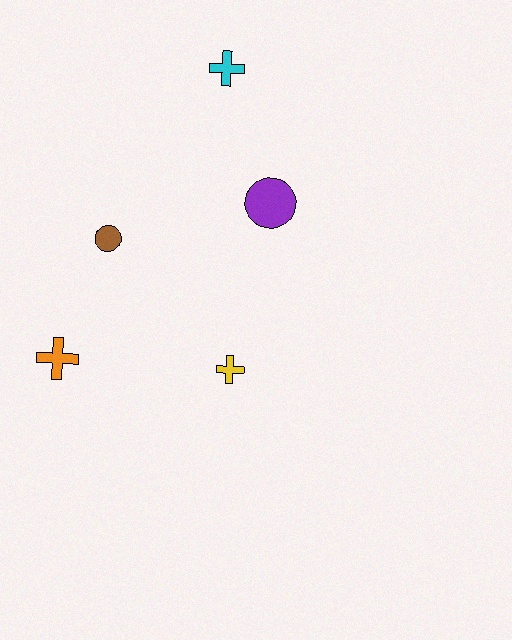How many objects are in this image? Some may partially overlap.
There are 5 objects.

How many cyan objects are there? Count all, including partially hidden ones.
There is 1 cyan object.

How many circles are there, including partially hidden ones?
There are 2 circles.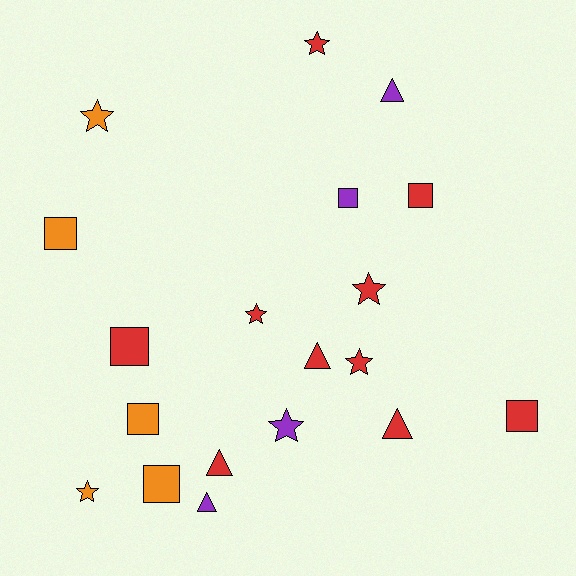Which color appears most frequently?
Red, with 10 objects.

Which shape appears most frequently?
Star, with 7 objects.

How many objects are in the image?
There are 19 objects.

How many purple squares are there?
There is 1 purple square.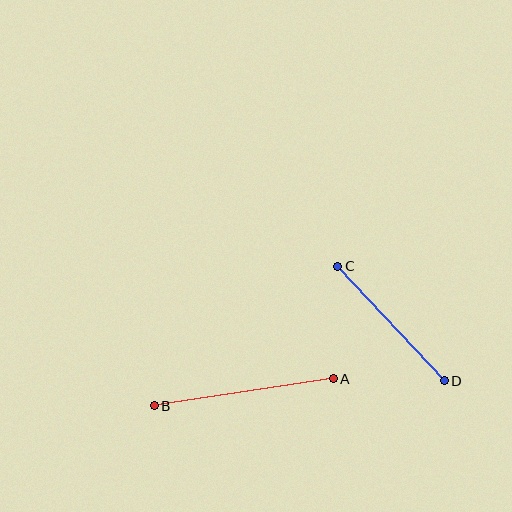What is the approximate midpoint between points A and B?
The midpoint is at approximately (244, 392) pixels.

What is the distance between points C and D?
The distance is approximately 157 pixels.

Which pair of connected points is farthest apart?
Points A and B are farthest apart.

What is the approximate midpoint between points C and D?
The midpoint is at approximately (391, 324) pixels.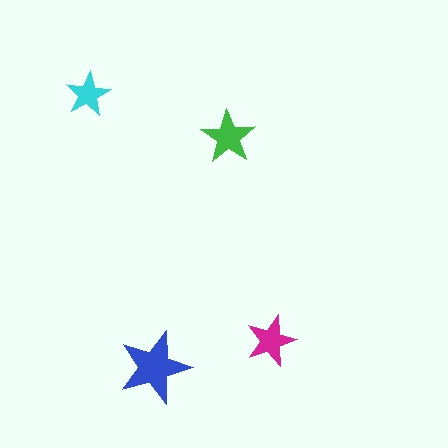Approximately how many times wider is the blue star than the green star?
About 1.5 times wider.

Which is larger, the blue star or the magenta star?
The blue one.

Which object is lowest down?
The blue star is bottommost.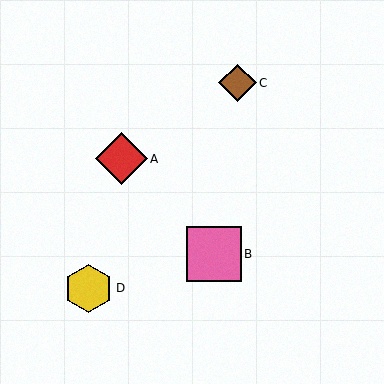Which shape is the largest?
The pink square (labeled B) is the largest.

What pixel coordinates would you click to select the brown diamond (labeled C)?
Click at (238, 83) to select the brown diamond C.